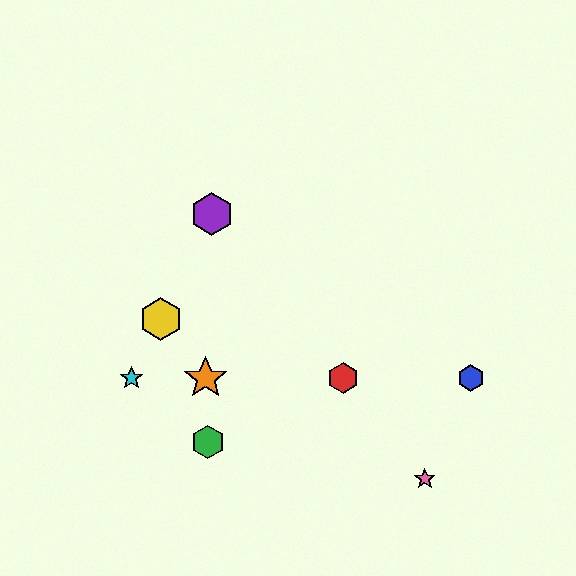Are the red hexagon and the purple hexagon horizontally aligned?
No, the red hexagon is at y≈378 and the purple hexagon is at y≈214.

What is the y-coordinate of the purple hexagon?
The purple hexagon is at y≈214.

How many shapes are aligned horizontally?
4 shapes (the red hexagon, the blue hexagon, the orange star, the cyan star) are aligned horizontally.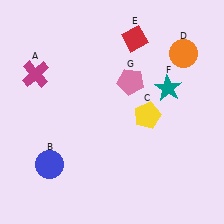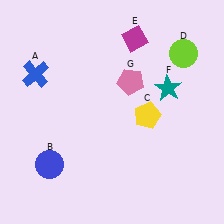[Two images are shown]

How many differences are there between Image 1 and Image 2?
There are 3 differences between the two images.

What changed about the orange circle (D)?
In Image 1, D is orange. In Image 2, it changed to lime.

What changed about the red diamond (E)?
In Image 1, E is red. In Image 2, it changed to magenta.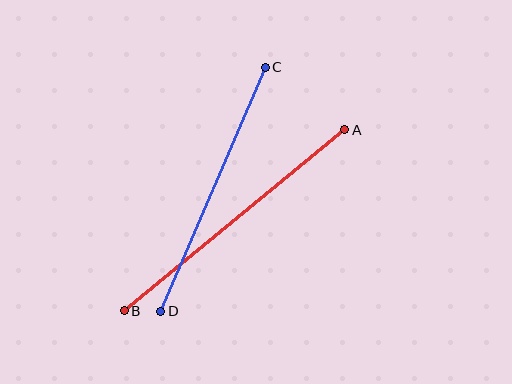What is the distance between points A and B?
The distance is approximately 285 pixels.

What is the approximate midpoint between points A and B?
The midpoint is at approximately (234, 220) pixels.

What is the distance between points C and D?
The distance is approximately 265 pixels.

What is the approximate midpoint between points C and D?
The midpoint is at approximately (213, 189) pixels.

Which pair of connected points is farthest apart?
Points A and B are farthest apart.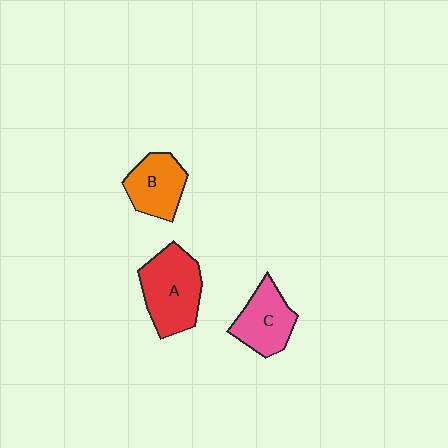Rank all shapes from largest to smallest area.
From largest to smallest: A (red), C (pink), B (orange).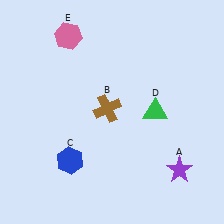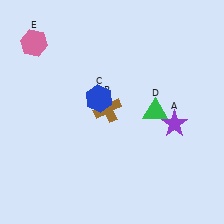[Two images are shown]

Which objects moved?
The objects that moved are: the purple star (A), the blue hexagon (C), the pink hexagon (E).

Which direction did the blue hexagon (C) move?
The blue hexagon (C) moved up.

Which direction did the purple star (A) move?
The purple star (A) moved up.